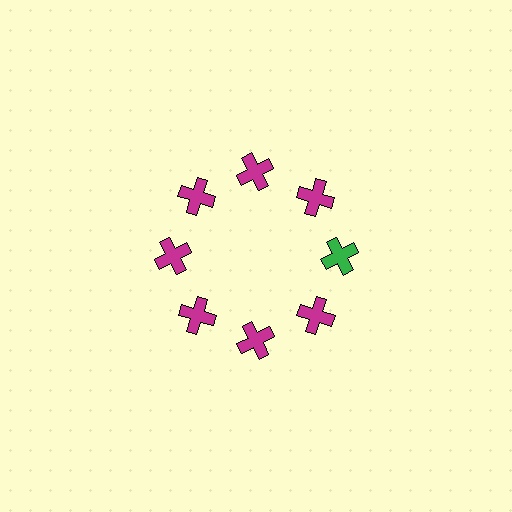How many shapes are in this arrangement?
There are 8 shapes arranged in a ring pattern.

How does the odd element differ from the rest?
It has a different color: green instead of magenta.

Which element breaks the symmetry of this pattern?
The green cross at roughly the 3 o'clock position breaks the symmetry. All other shapes are magenta crosses.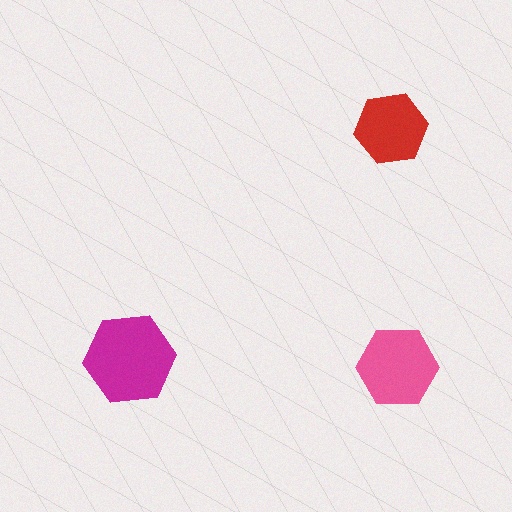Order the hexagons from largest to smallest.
the magenta one, the pink one, the red one.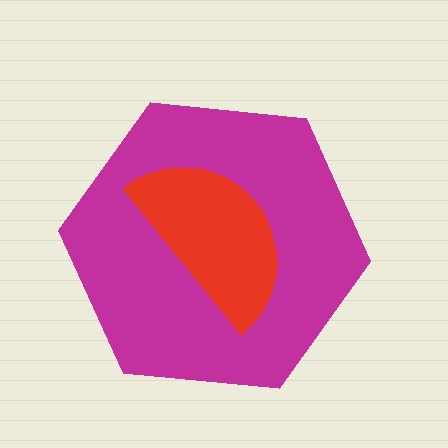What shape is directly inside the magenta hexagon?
The red semicircle.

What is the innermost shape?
The red semicircle.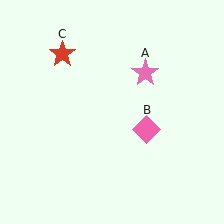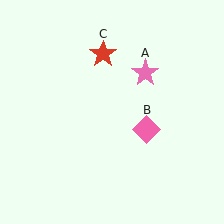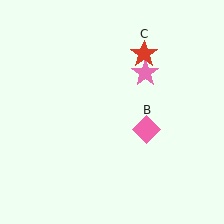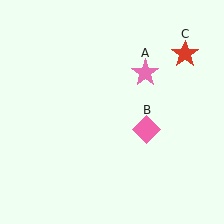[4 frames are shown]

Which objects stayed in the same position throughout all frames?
Pink star (object A) and pink diamond (object B) remained stationary.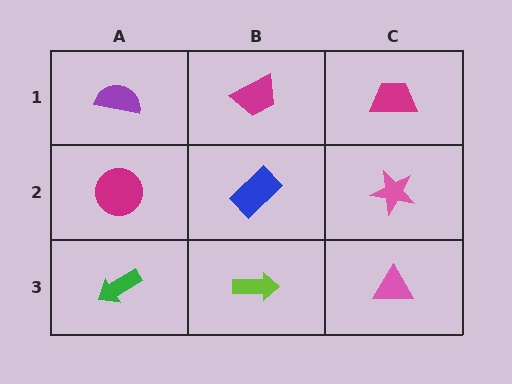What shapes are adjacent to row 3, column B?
A blue rectangle (row 2, column B), a green arrow (row 3, column A), a pink triangle (row 3, column C).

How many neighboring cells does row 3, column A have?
2.